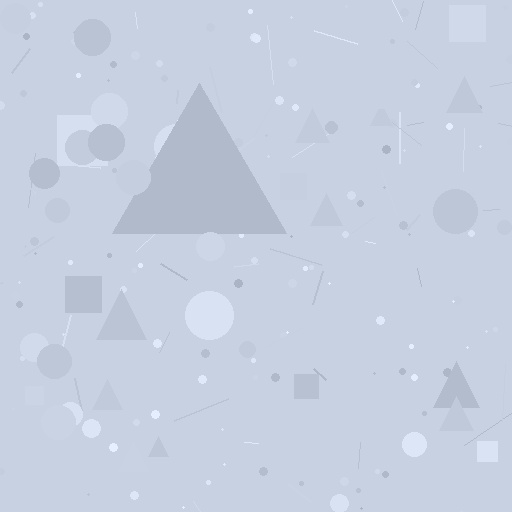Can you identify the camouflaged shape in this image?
The camouflaged shape is a triangle.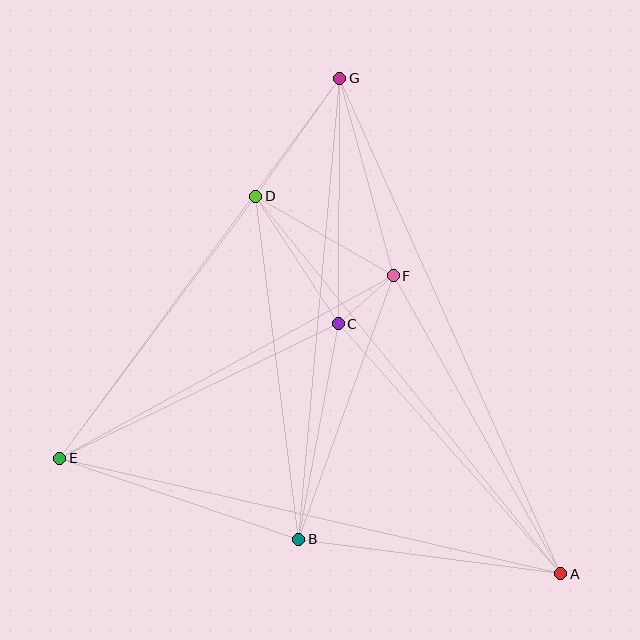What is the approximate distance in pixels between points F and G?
The distance between F and G is approximately 205 pixels.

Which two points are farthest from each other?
Points A and G are farthest from each other.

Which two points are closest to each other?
Points C and F are closest to each other.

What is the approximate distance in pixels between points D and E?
The distance between D and E is approximately 327 pixels.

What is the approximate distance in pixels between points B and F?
The distance between B and F is approximately 280 pixels.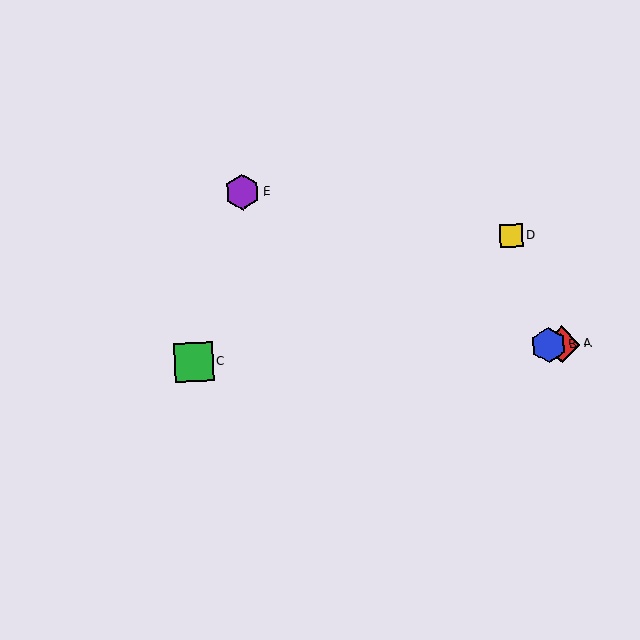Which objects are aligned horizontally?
Objects A, B, C are aligned horizontally.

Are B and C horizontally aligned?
Yes, both are at y≈345.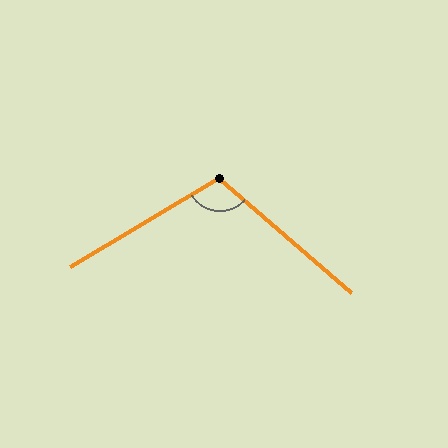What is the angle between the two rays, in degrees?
Approximately 109 degrees.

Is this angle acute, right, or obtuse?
It is obtuse.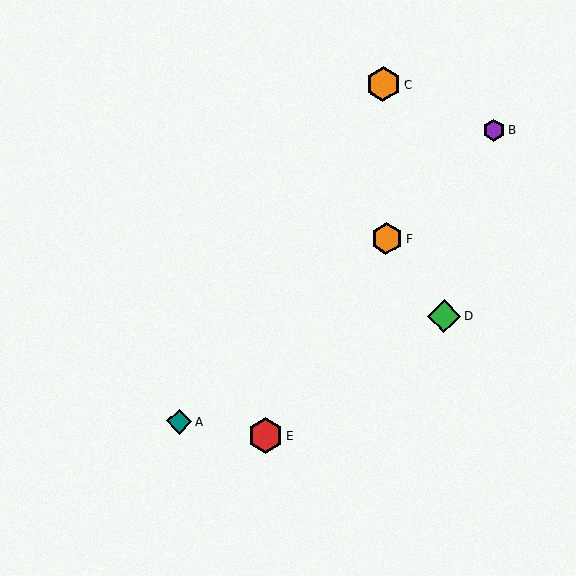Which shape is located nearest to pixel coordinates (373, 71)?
The orange hexagon (labeled C) at (383, 84) is nearest to that location.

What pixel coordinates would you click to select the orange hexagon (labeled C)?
Click at (383, 84) to select the orange hexagon C.